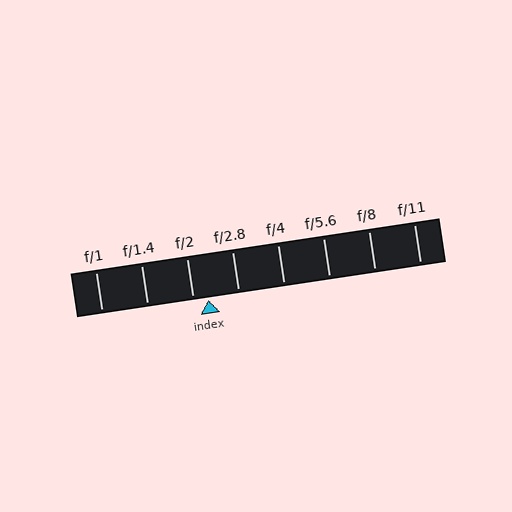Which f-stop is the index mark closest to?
The index mark is closest to f/2.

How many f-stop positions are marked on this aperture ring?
There are 8 f-stop positions marked.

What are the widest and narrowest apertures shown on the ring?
The widest aperture shown is f/1 and the narrowest is f/11.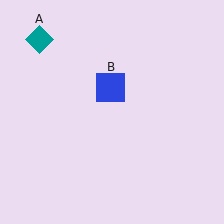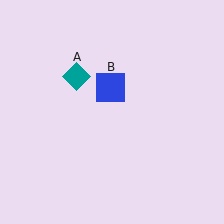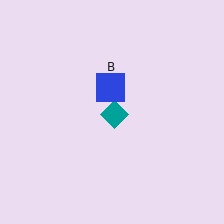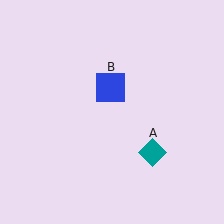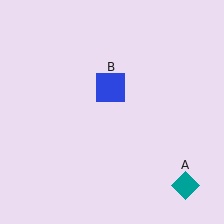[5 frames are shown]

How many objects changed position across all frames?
1 object changed position: teal diamond (object A).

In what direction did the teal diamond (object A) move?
The teal diamond (object A) moved down and to the right.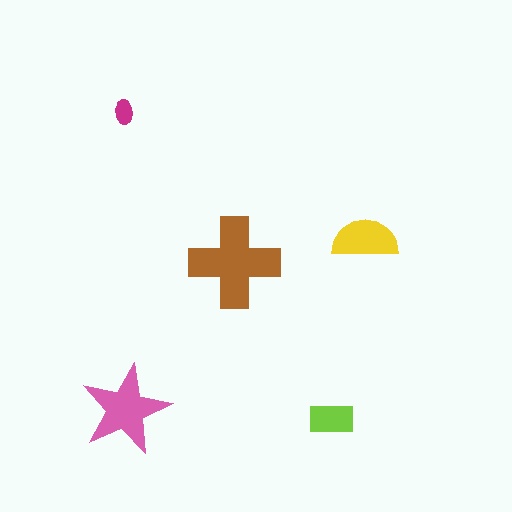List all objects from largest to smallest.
The brown cross, the pink star, the yellow semicircle, the lime rectangle, the magenta ellipse.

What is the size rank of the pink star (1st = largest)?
2nd.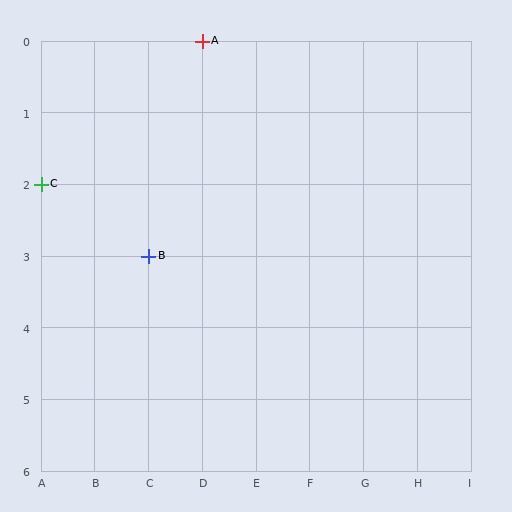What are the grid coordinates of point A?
Point A is at grid coordinates (D, 0).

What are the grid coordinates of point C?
Point C is at grid coordinates (A, 2).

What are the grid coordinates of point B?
Point B is at grid coordinates (C, 3).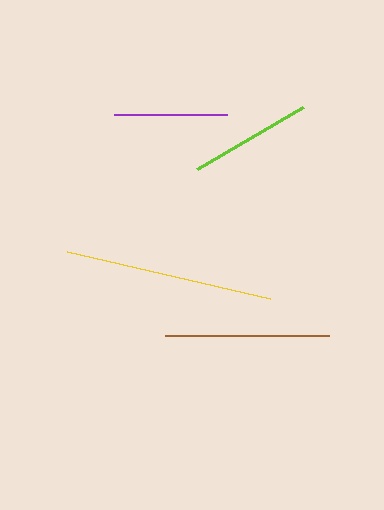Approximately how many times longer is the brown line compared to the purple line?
The brown line is approximately 1.4 times the length of the purple line.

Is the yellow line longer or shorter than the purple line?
The yellow line is longer than the purple line.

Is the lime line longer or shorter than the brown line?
The brown line is longer than the lime line.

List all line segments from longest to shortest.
From longest to shortest: yellow, brown, lime, purple.